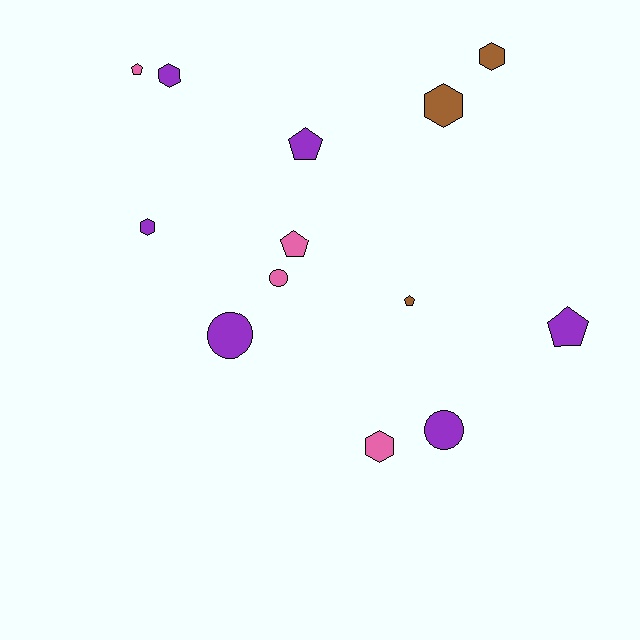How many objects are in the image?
There are 13 objects.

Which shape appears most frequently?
Hexagon, with 5 objects.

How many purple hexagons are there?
There are 2 purple hexagons.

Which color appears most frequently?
Purple, with 6 objects.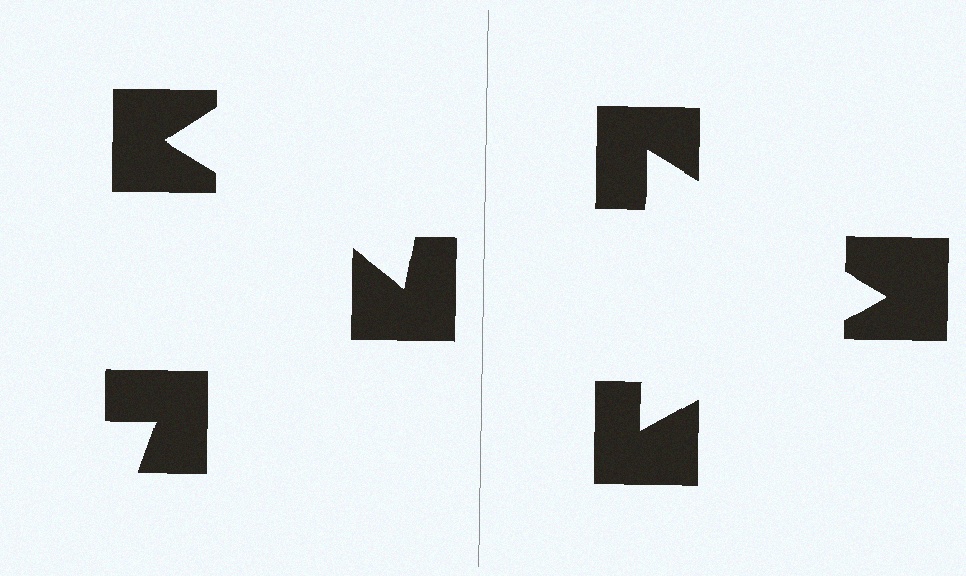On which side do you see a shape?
An illusory triangle appears on the right side. On the left side the wedge cuts are rotated, so no coherent shape forms.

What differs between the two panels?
The notched squares are positioned identically on both sides; only the wedge orientations differ. On the right they align to a triangle; on the left they are misaligned.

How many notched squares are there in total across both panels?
6 — 3 on each side.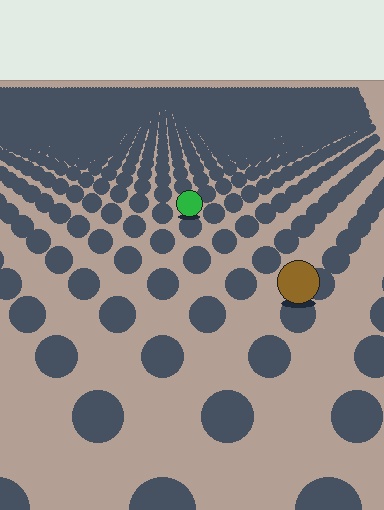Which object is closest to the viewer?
The brown circle is closest. The texture marks near it are larger and more spread out.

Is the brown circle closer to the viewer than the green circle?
Yes. The brown circle is closer — you can tell from the texture gradient: the ground texture is coarser near it.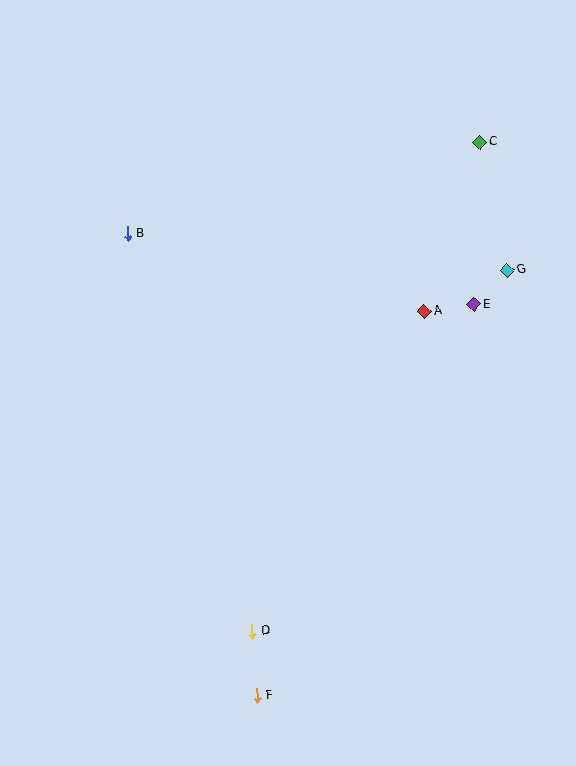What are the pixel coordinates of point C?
Point C is at (480, 142).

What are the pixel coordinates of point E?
Point E is at (474, 304).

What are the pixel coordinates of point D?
Point D is at (252, 631).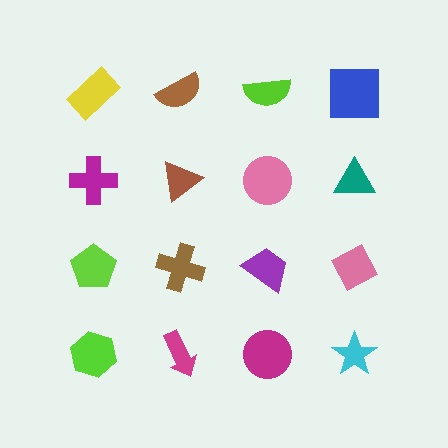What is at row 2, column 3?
A pink circle.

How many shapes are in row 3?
4 shapes.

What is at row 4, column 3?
A magenta circle.